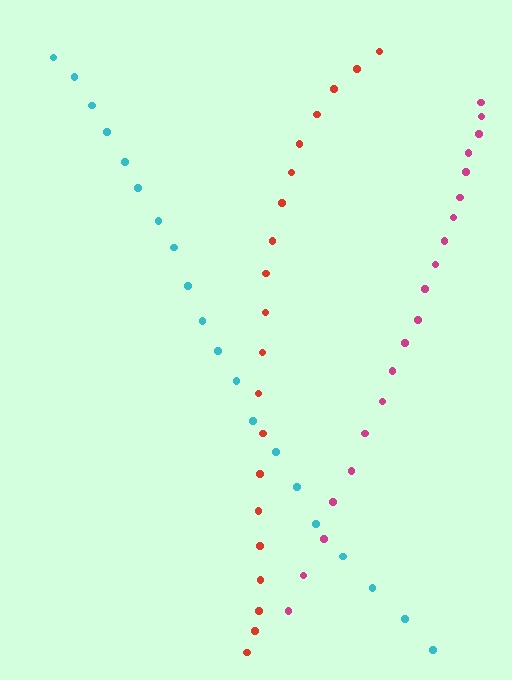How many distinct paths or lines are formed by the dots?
There are 3 distinct paths.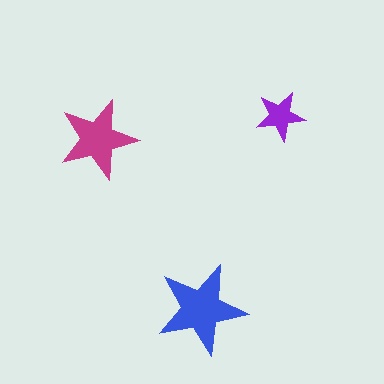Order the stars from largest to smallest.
the blue one, the magenta one, the purple one.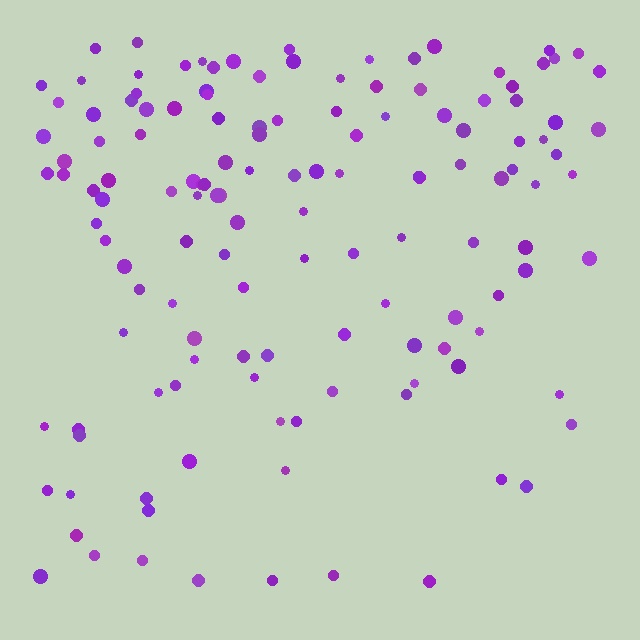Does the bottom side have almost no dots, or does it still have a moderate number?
Still a moderate number, just noticeably fewer than the top.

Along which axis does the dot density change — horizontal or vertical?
Vertical.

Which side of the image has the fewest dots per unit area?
The bottom.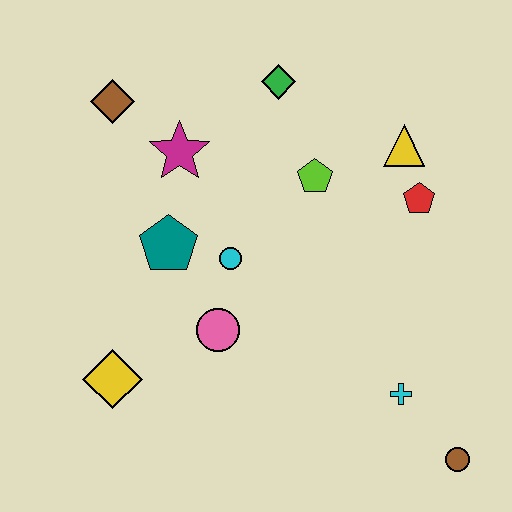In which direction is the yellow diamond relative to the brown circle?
The yellow diamond is to the left of the brown circle.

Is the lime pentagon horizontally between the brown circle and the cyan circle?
Yes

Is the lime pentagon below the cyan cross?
No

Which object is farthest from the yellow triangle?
The yellow diamond is farthest from the yellow triangle.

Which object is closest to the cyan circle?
The teal pentagon is closest to the cyan circle.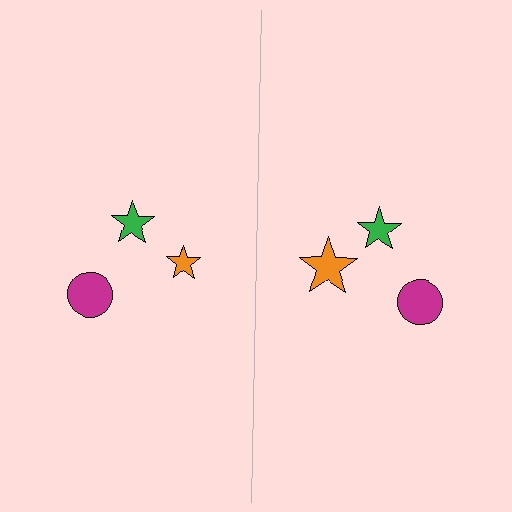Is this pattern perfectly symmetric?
No, the pattern is not perfectly symmetric. The orange star on the right side has a different size than its mirror counterpart.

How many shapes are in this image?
There are 6 shapes in this image.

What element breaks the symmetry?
The orange star on the right side has a different size than its mirror counterpart.